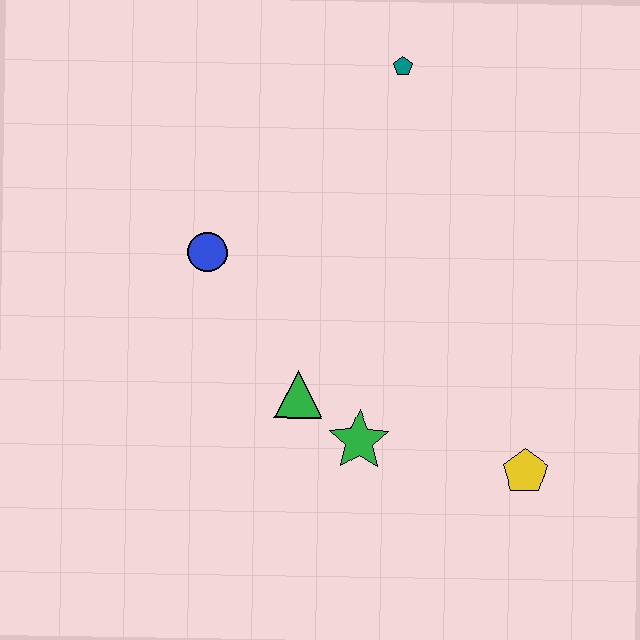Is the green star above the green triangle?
No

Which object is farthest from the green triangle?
The teal pentagon is farthest from the green triangle.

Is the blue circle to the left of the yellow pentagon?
Yes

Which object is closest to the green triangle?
The green star is closest to the green triangle.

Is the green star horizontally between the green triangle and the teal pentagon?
Yes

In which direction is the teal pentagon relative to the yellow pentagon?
The teal pentagon is above the yellow pentagon.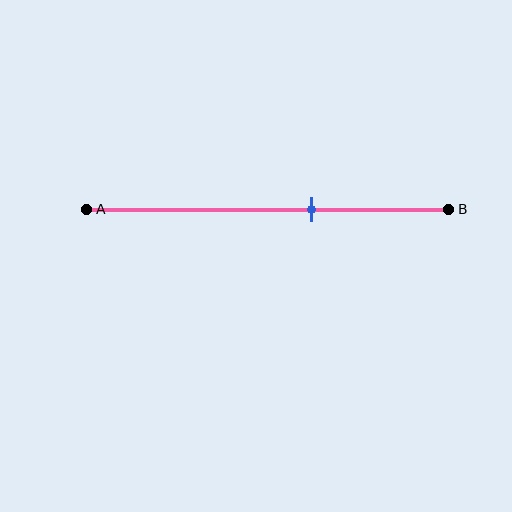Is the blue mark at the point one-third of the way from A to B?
No, the mark is at about 60% from A, not at the 33% one-third point.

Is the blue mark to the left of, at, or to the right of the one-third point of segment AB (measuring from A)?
The blue mark is to the right of the one-third point of segment AB.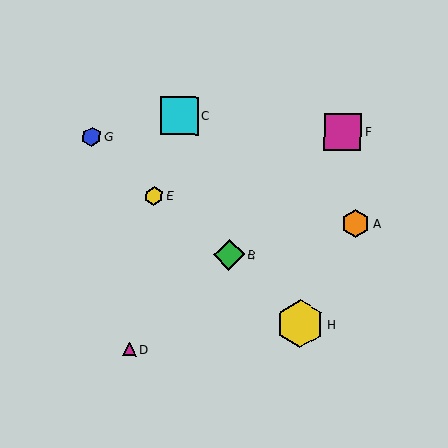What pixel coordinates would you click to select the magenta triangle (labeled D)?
Click at (129, 350) to select the magenta triangle D.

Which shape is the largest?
The yellow hexagon (labeled H) is the largest.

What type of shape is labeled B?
Shape B is a green diamond.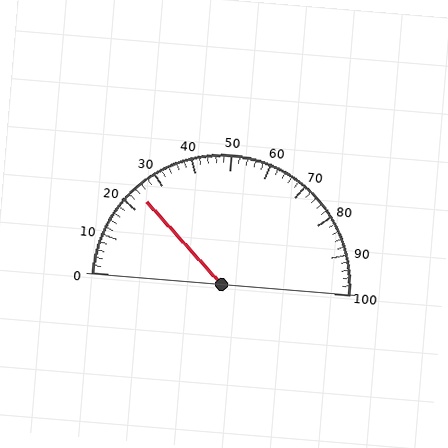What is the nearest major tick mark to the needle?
The nearest major tick mark is 20.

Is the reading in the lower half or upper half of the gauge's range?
The reading is in the lower half of the range (0 to 100).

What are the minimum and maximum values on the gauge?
The gauge ranges from 0 to 100.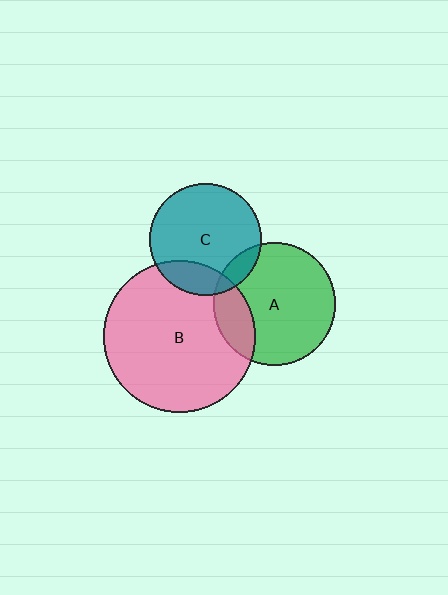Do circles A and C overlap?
Yes.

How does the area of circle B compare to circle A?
Approximately 1.5 times.